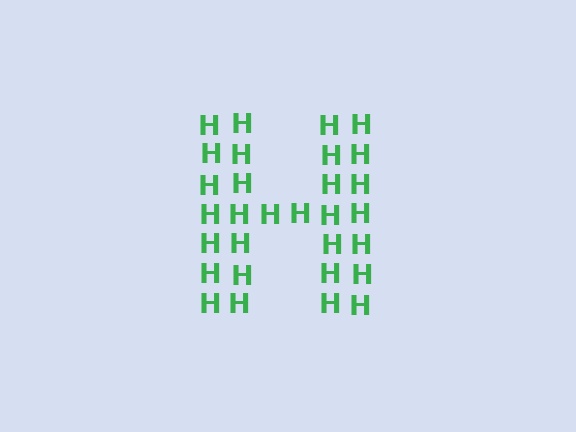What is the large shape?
The large shape is the letter H.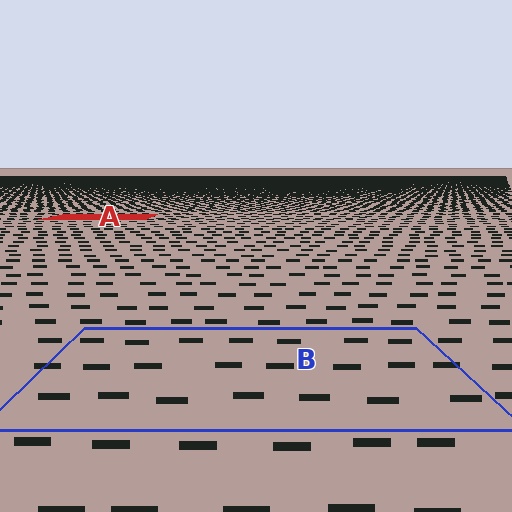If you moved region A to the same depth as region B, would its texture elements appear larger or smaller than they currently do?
They would appear larger. At a closer depth, the same texture elements are projected at a bigger on-screen size.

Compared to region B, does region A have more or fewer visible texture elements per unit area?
Region A has more texture elements per unit area — they are packed more densely because it is farther away.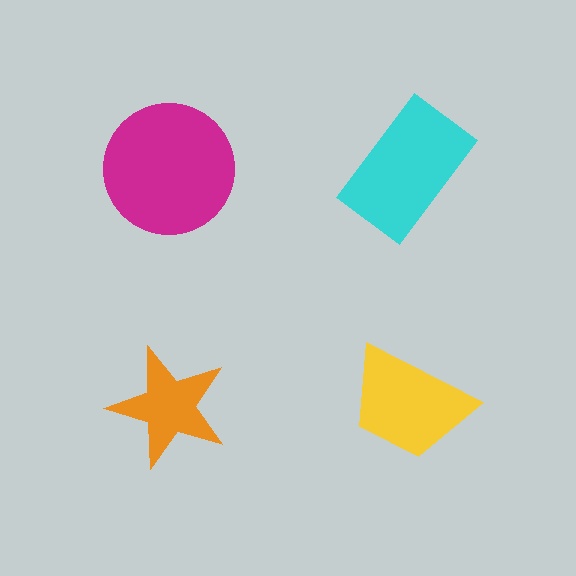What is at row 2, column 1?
An orange star.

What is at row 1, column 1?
A magenta circle.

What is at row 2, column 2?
A yellow trapezoid.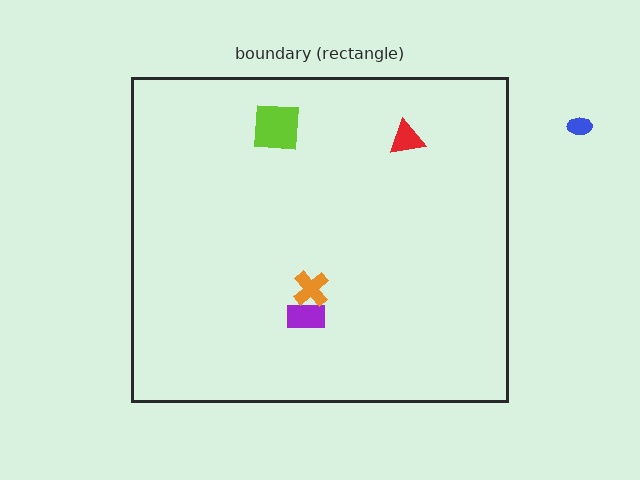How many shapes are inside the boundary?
4 inside, 1 outside.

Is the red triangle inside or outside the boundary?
Inside.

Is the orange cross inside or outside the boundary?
Inside.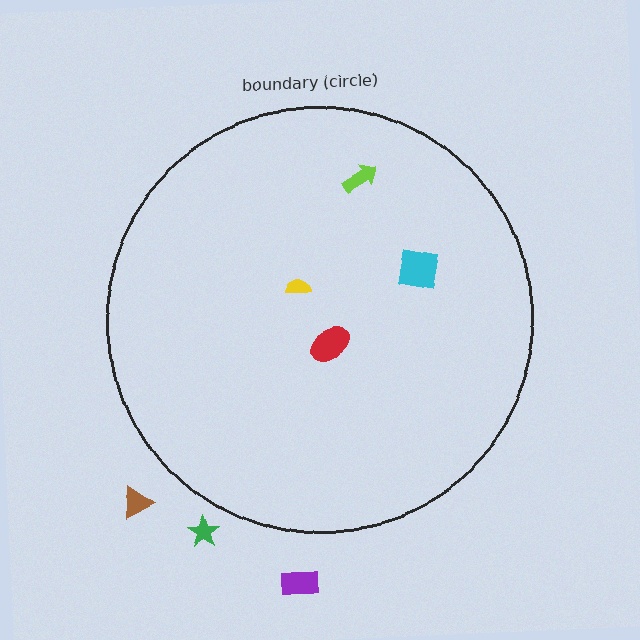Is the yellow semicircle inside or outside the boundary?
Inside.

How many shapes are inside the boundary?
4 inside, 3 outside.